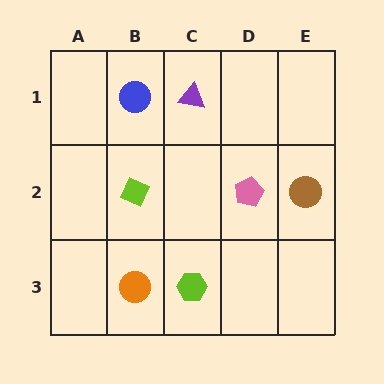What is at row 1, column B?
A blue circle.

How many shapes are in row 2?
3 shapes.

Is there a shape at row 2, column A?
No, that cell is empty.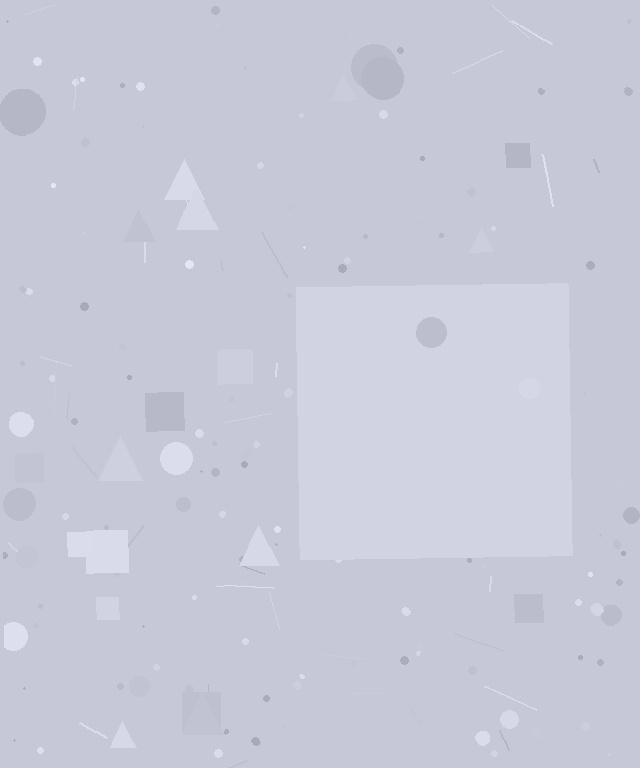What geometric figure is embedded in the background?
A square is embedded in the background.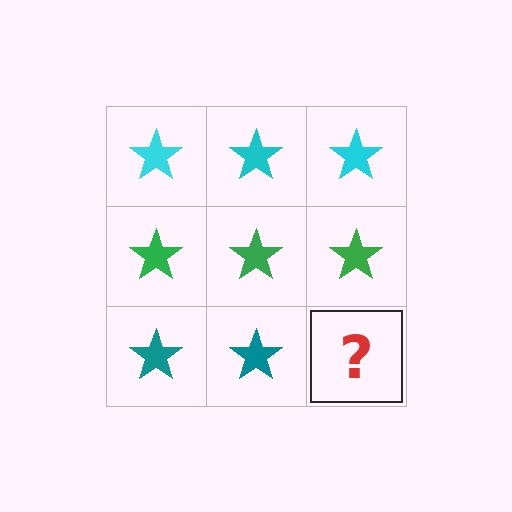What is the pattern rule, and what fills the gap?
The rule is that each row has a consistent color. The gap should be filled with a teal star.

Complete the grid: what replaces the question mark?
The question mark should be replaced with a teal star.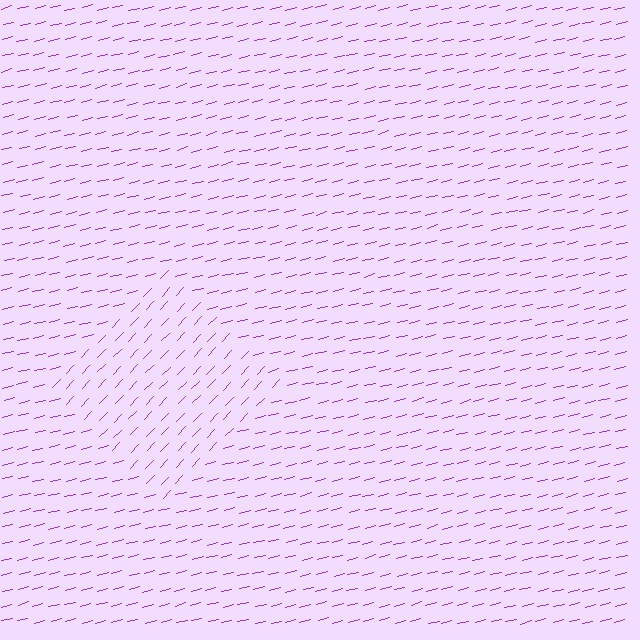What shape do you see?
I see a diamond.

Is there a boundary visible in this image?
Yes, there is a texture boundary formed by a change in line orientation.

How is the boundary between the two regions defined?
The boundary is defined purely by a change in line orientation (approximately 33 degrees difference). All lines are the same color and thickness.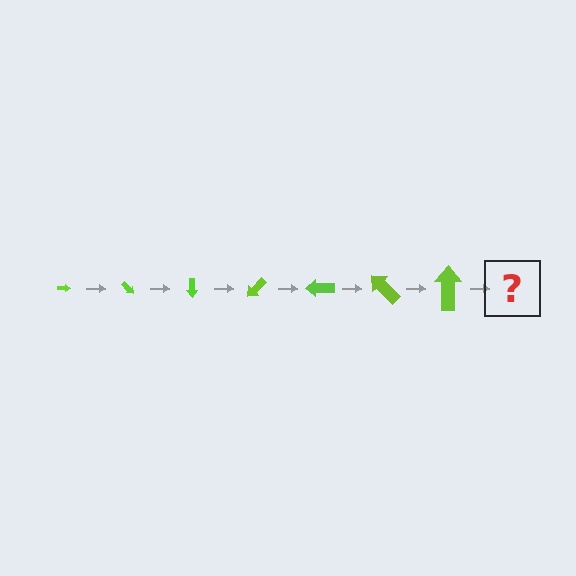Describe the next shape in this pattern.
It should be an arrow, larger than the previous one and rotated 315 degrees from the start.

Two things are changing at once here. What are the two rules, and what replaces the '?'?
The two rules are that the arrow grows larger each step and it rotates 45 degrees each step. The '?' should be an arrow, larger than the previous one and rotated 315 degrees from the start.